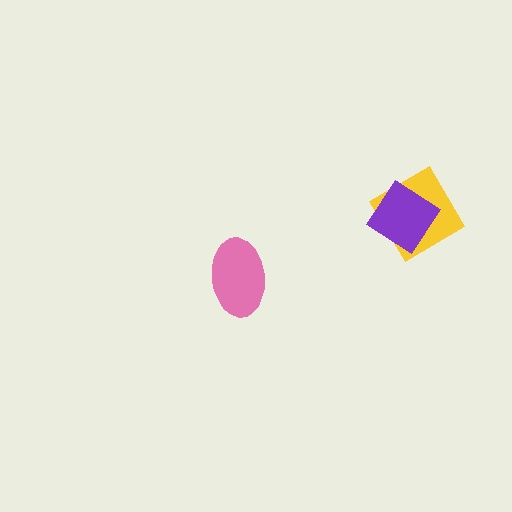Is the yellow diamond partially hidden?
Yes, it is partially covered by another shape.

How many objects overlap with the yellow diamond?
1 object overlaps with the yellow diamond.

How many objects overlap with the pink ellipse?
0 objects overlap with the pink ellipse.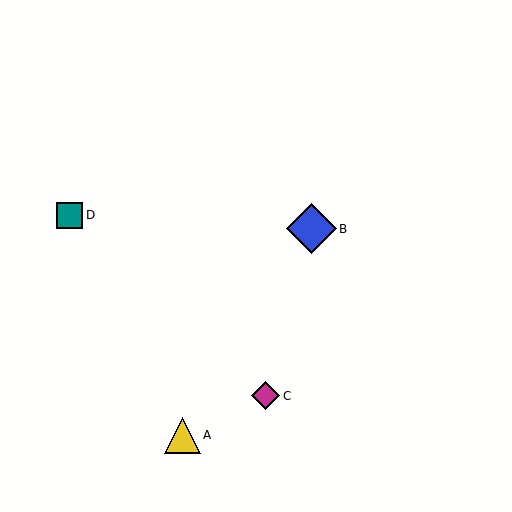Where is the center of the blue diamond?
The center of the blue diamond is at (311, 229).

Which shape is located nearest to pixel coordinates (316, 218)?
The blue diamond (labeled B) at (311, 229) is nearest to that location.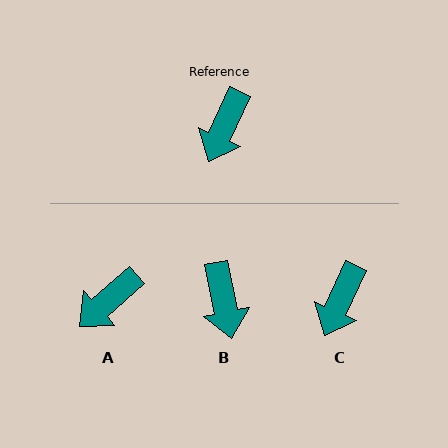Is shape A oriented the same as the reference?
No, it is off by about 24 degrees.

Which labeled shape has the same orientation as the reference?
C.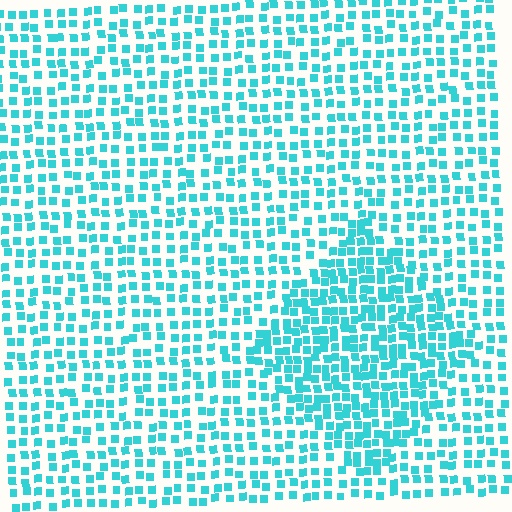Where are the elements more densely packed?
The elements are more densely packed inside the diamond boundary.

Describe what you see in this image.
The image contains small cyan elements arranged at two different densities. A diamond-shaped region is visible where the elements are more densely packed than the surrounding area.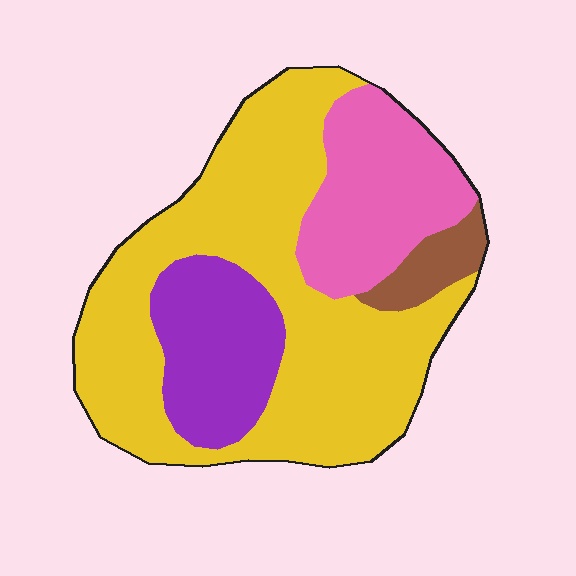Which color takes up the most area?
Yellow, at roughly 60%.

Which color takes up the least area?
Brown, at roughly 5%.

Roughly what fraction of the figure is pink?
Pink covers about 20% of the figure.